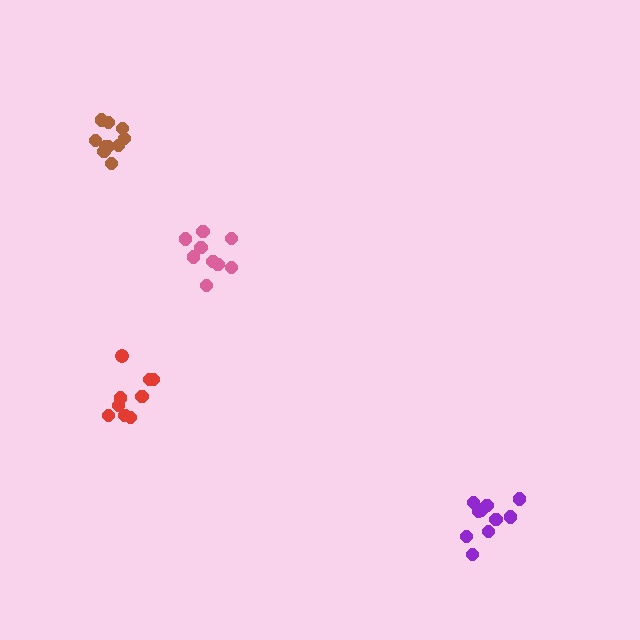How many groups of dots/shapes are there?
There are 4 groups.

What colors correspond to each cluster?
The clusters are colored: brown, red, pink, purple.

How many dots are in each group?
Group 1: 10 dots, Group 2: 9 dots, Group 3: 9 dots, Group 4: 10 dots (38 total).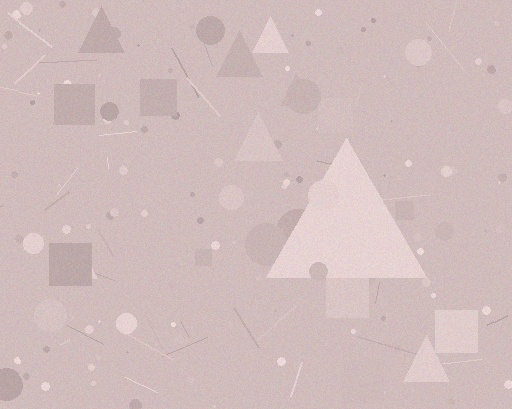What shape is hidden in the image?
A triangle is hidden in the image.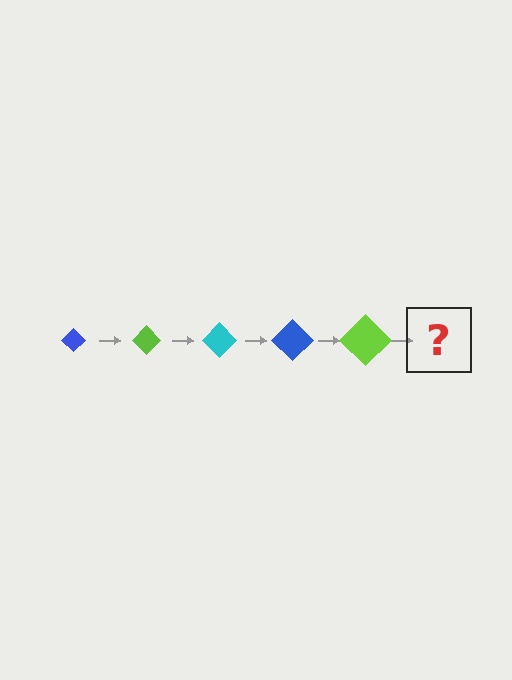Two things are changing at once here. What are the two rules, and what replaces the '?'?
The two rules are that the diamond grows larger each step and the color cycles through blue, lime, and cyan. The '?' should be a cyan diamond, larger than the previous one.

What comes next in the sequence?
The next element should be a cyan diamond, larger than the previous one.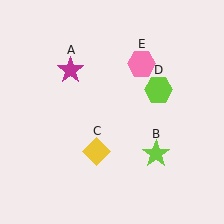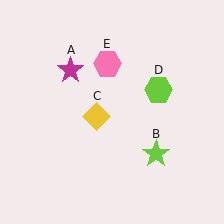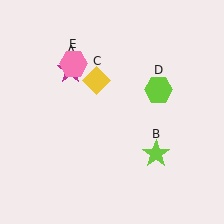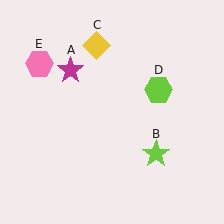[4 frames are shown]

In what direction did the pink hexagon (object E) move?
The pink hexagon (object E) moved left.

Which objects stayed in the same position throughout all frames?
Magenta star (object A) and lime star (object B) and lime hexagon (object D) remained stationary.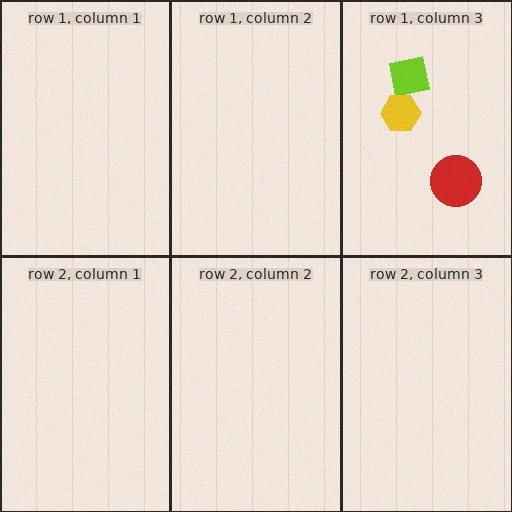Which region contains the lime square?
The row 1, column 3 region.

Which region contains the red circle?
The row 1, column 3 region.